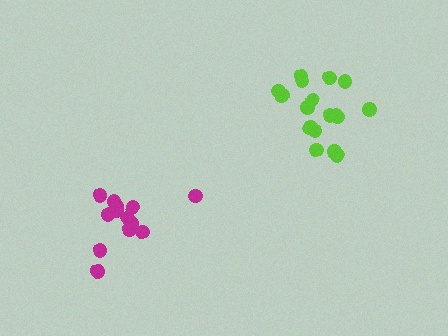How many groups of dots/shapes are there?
There are 2 groups.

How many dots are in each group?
Group 1: 17 dots, Group 2: 13 dots (30 total).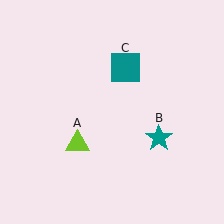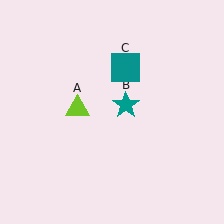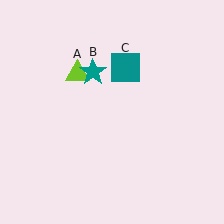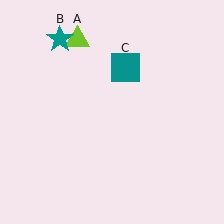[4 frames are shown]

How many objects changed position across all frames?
2 objects changed position: lime triangle (object A), teal star (object B).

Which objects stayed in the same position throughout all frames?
Teal square (object C) remained stationary.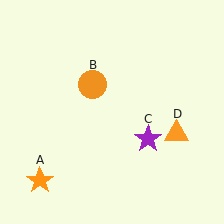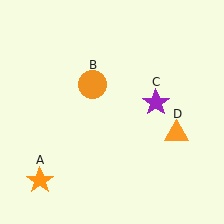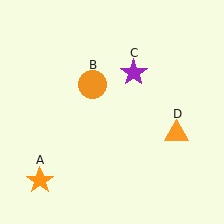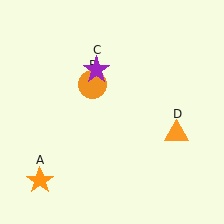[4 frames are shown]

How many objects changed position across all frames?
1 object changed position: purple star (object C).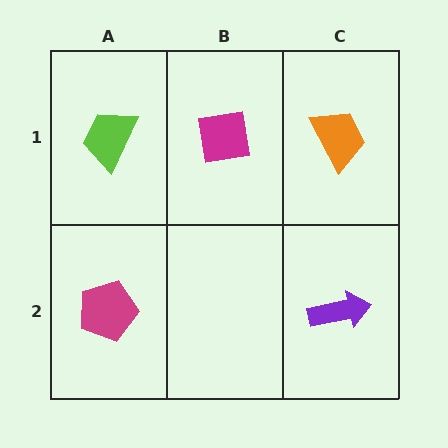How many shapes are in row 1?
3 shapes.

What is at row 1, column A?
A lime trapezoid.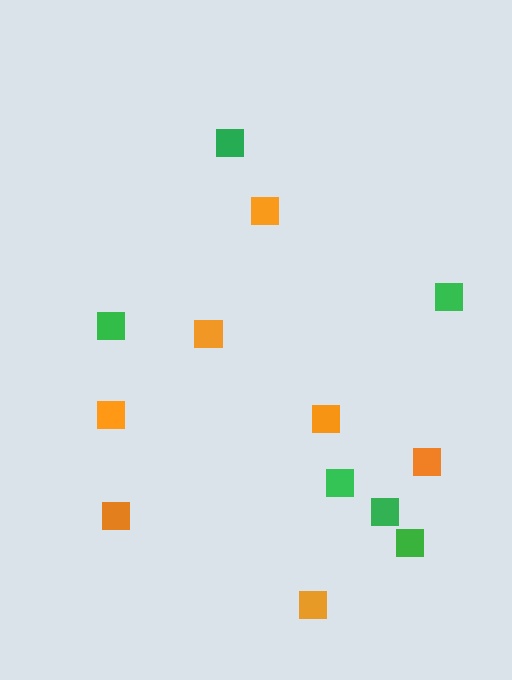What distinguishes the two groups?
There are 2 groups: one group of green squares (6) and one group of orange squares (7).